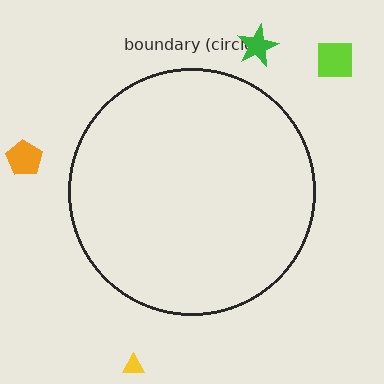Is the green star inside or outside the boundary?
Outside.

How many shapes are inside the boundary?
0 inside, 4 outside.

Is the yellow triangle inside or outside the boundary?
Outside.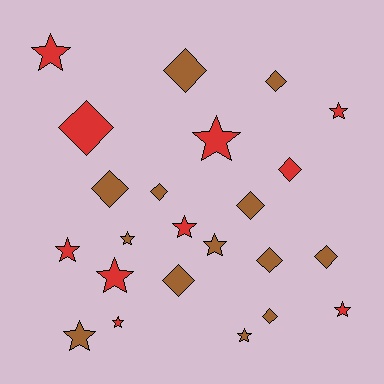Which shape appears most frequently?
Star, with 12 objects.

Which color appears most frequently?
Brown, with 13 objects.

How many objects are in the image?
There are 23 objects.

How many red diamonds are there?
There are 2 red diamonds.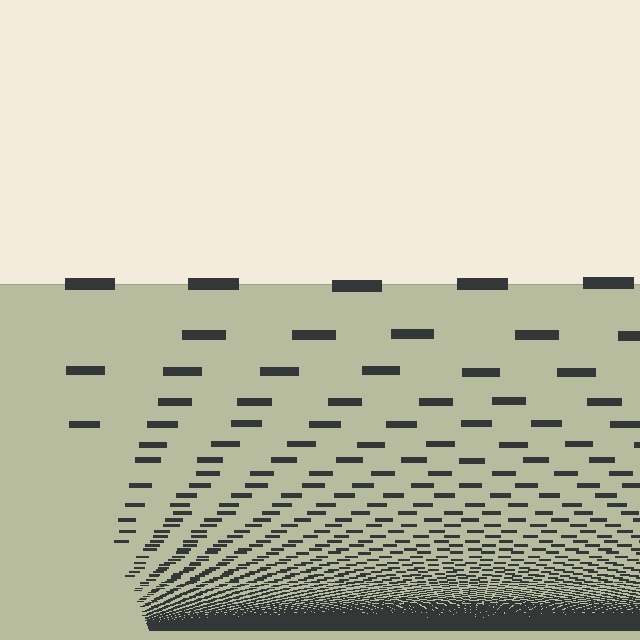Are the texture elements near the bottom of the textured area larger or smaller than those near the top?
Smaller. The gradient is inverted — elements near the bottom are smaller and denser.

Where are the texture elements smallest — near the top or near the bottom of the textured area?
Near the bottom.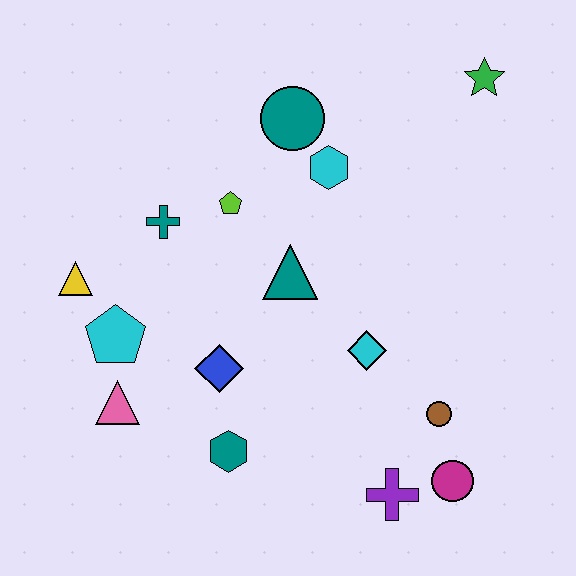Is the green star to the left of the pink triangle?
No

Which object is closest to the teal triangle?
The lime pentagon is closest to the teal triangle.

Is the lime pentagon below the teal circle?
Yes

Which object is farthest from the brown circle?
The yellow triangle is farthest from the brown circle.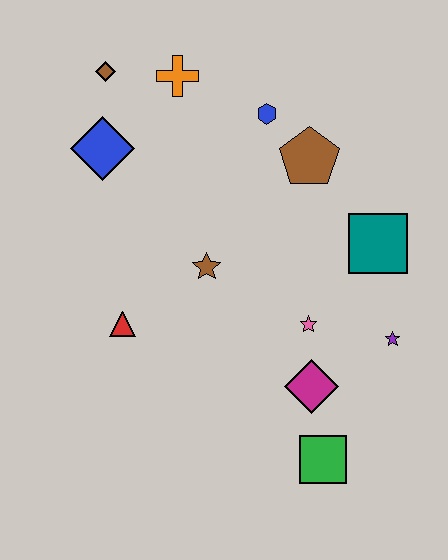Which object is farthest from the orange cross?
The green square is farthest from the orange cross.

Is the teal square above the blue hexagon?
No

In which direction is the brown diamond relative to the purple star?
The brown diamond is to the left of the purple star.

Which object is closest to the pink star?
The magenta diamond is closest to the pink star.